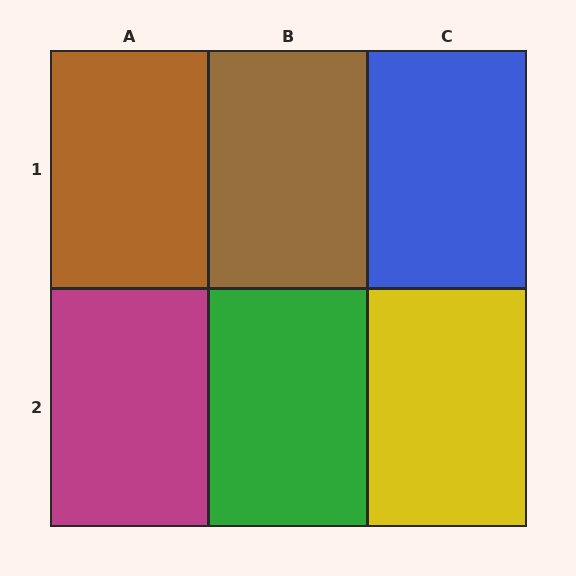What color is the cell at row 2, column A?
Magenta.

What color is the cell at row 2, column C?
Yellow.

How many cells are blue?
1 cell is blue.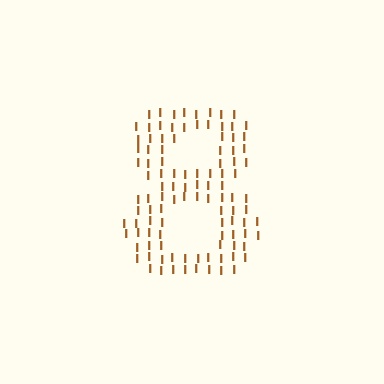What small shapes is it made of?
It is made of small letter I's.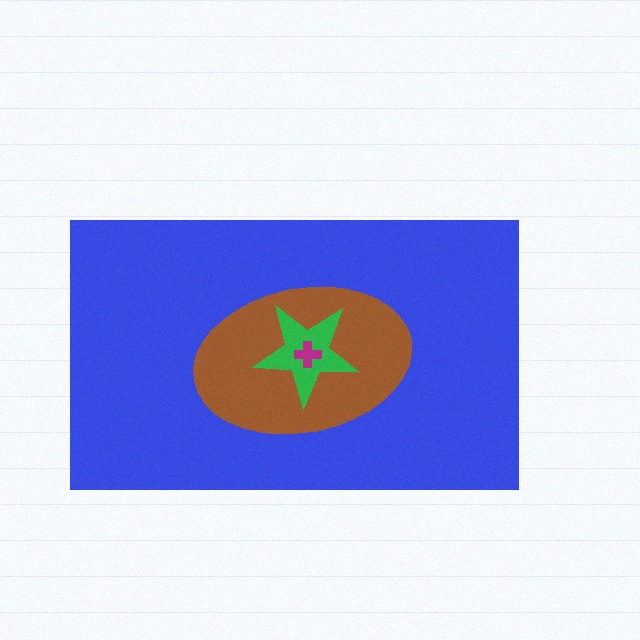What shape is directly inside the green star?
The magenta cross.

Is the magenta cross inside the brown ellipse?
Yes.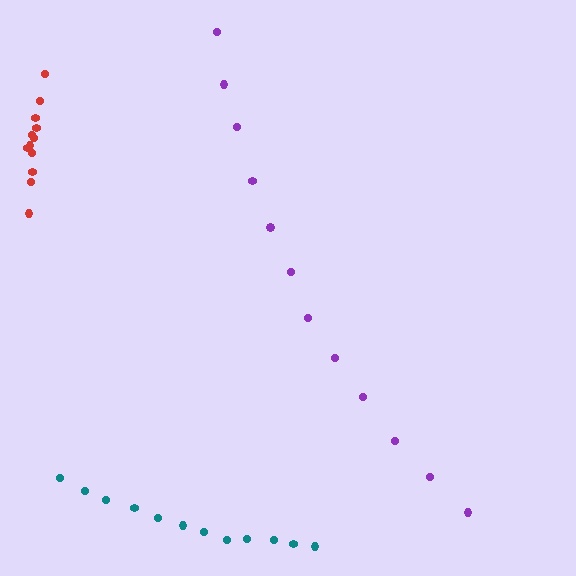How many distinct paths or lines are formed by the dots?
There are 3 distinct paths.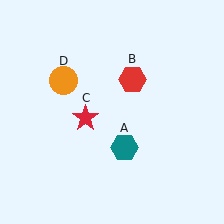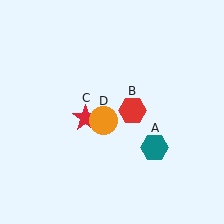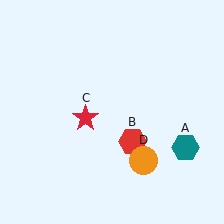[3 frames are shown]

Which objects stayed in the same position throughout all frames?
Red star (object C) remained stationary.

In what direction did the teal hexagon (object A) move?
The teal hexagon (object A) moved right.